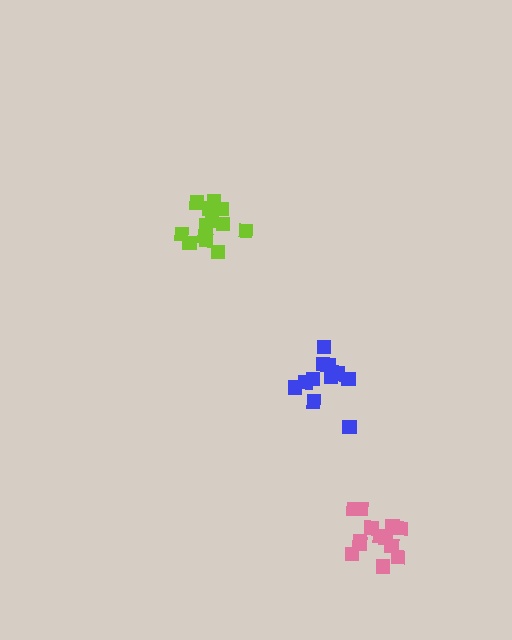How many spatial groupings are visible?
There are 3 spatial groupings.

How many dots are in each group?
Group 1: 13 dots, Group 2: 13 dots, Group 3: 12 dots (38 total).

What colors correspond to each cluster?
The clusters are colored: pink, lime, blue.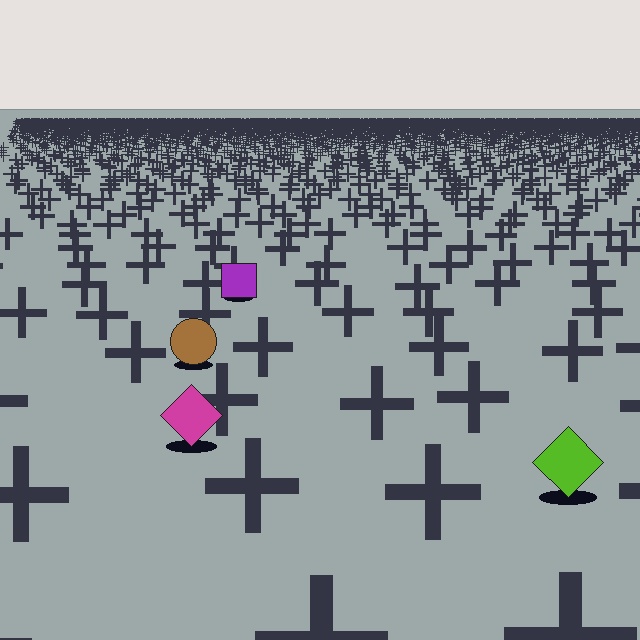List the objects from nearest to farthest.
From nearest to farthest: the lime diamond, the magenta diamond, the brown circle, the purple square.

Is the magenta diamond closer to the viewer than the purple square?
Yes. The magenta diamond is closer — you can tell from the texture gradient: the ground texture is coarser near it.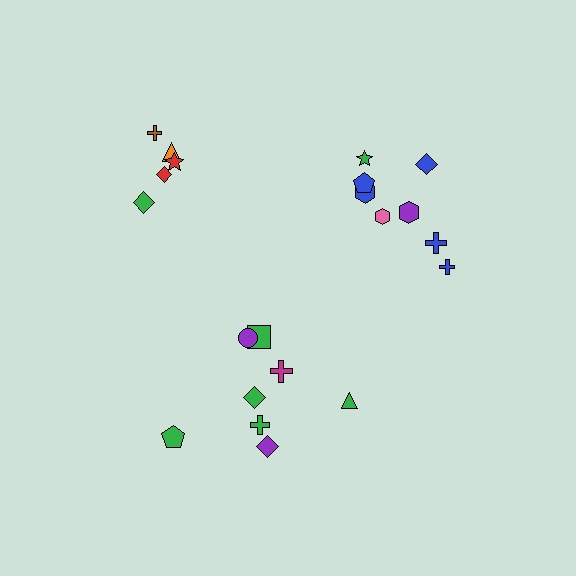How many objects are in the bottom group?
There are 8 objects.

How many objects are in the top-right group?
There are 8 objects.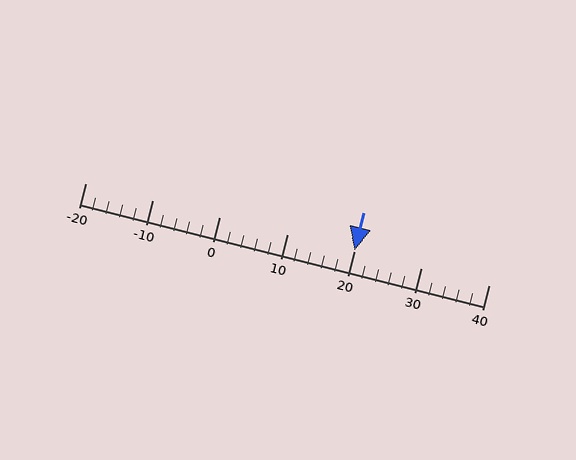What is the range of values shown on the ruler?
The ruler shows values from -20 to 40.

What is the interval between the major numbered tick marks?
The major tick marks are spaced 10 units apart.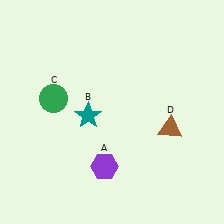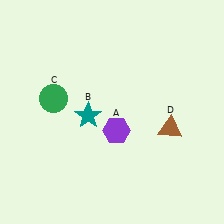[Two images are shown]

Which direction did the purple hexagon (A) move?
The purple hexagon (A) moved up.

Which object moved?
The purple hexagon (A) moved up.